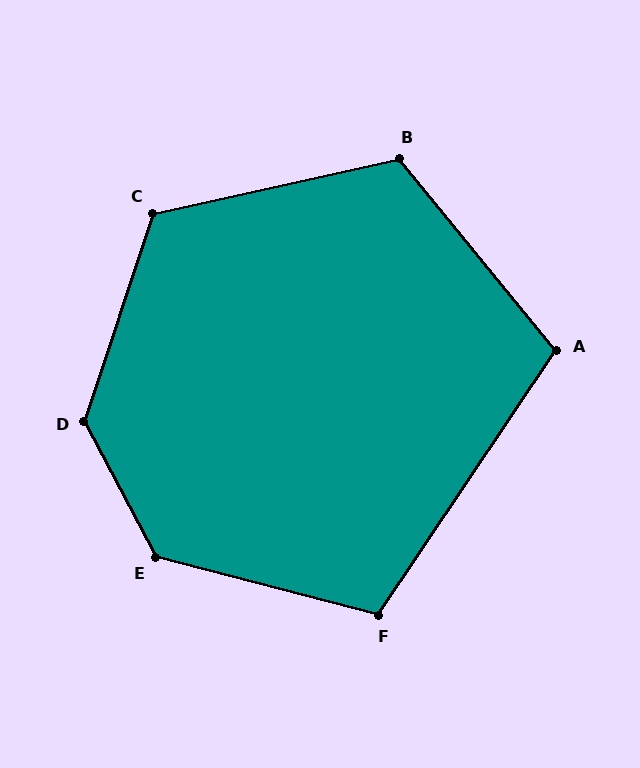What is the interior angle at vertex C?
Approximately 121 degrees (obtuse).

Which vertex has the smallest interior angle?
A, at approximately 107 degrees.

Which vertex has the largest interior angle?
D, at approximately 134 degrees.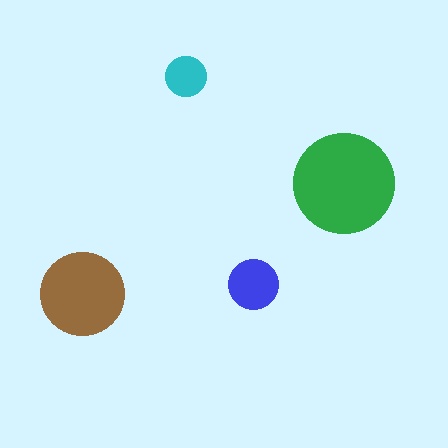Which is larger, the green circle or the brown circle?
The green one.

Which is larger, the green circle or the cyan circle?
The green one.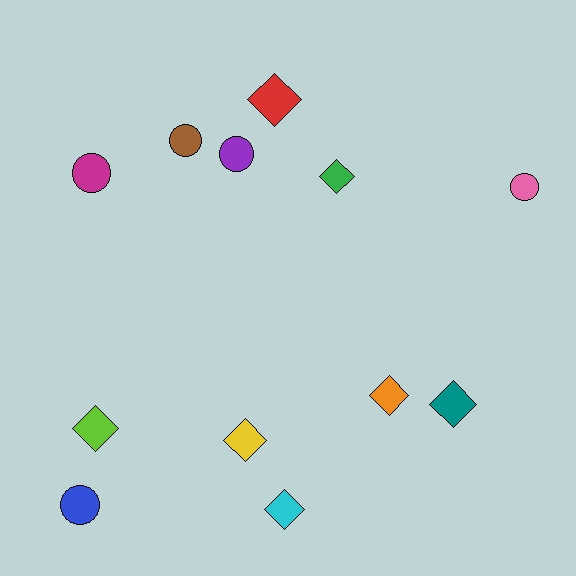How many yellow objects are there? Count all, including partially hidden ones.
There is 1 yellow object.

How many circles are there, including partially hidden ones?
There are 5 circles.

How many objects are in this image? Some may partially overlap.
There are 12 objects.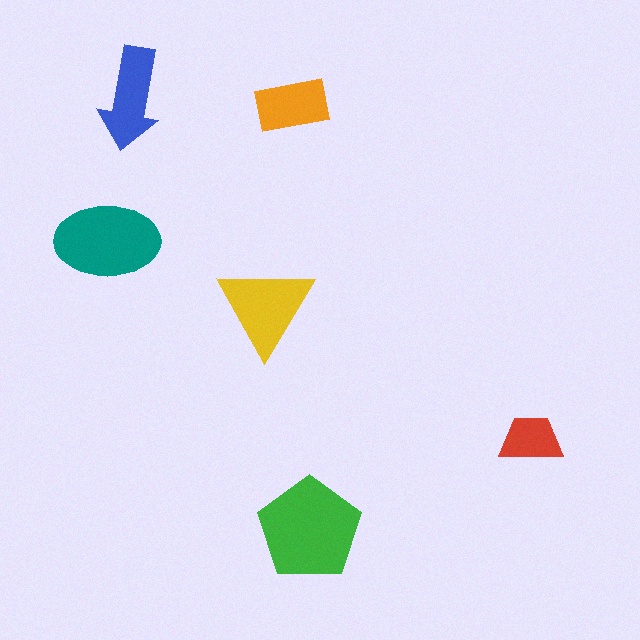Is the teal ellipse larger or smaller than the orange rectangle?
Larger.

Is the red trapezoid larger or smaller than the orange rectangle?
Smaller.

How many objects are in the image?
There are 6 objects in the image.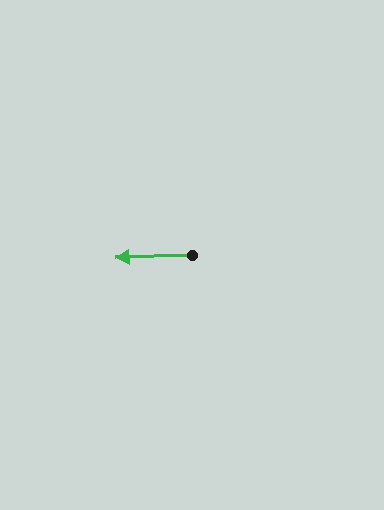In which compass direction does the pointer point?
West.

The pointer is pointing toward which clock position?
Roughly 9 o'clock.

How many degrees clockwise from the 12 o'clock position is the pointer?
Approximately 268 degrees.